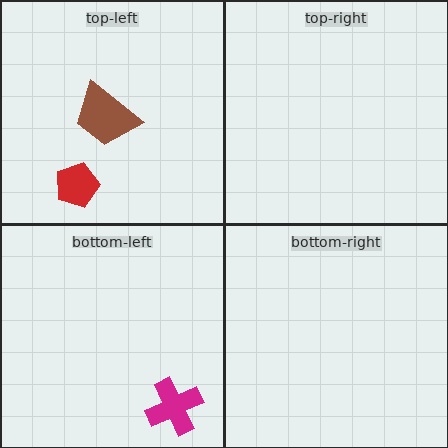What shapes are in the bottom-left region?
The magenta cross.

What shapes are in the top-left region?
The red pentagon, the brown trapezoid.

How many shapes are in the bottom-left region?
1.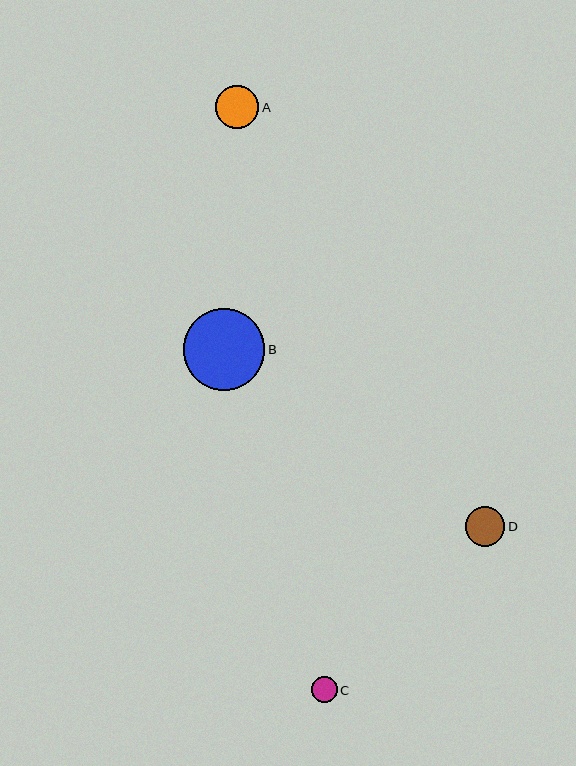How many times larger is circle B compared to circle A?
Circle B is approximately 1.9 times the size of circle A.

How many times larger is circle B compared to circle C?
Circle B is approximately 3.1 times the size of circle C.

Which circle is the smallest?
Circle C is the smallest with a size of approximately 26 pixels.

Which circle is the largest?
Circle B is the largest with a size of approximately 81 pixels.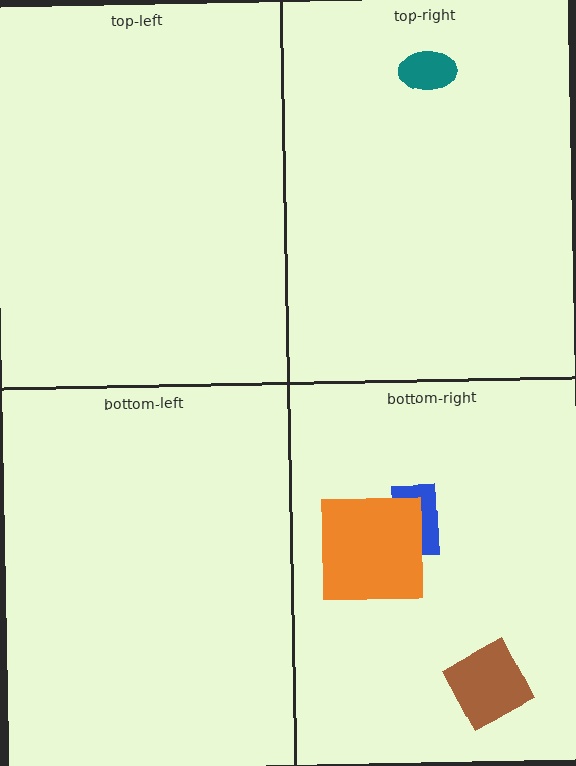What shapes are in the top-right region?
The teal ellipse.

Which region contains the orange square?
The bottom-right region.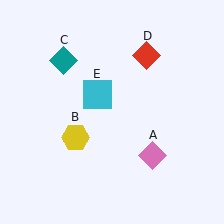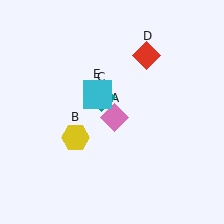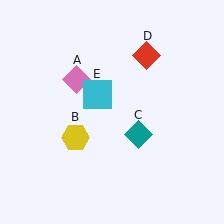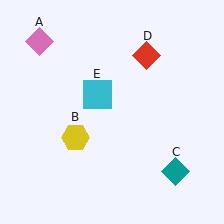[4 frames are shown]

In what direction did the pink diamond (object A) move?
The pink diamond (object A) moved up and to the left.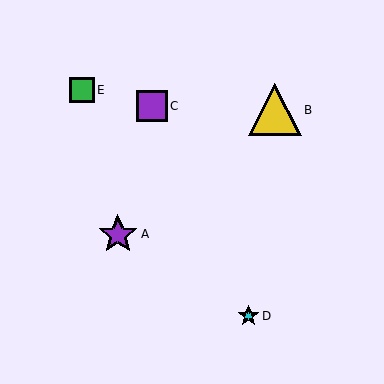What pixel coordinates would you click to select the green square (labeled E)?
Click at (82, 90) to select the green square E.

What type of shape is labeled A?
Shape A is a purple star.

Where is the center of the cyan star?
The center of the cyan star is at (249, 316).